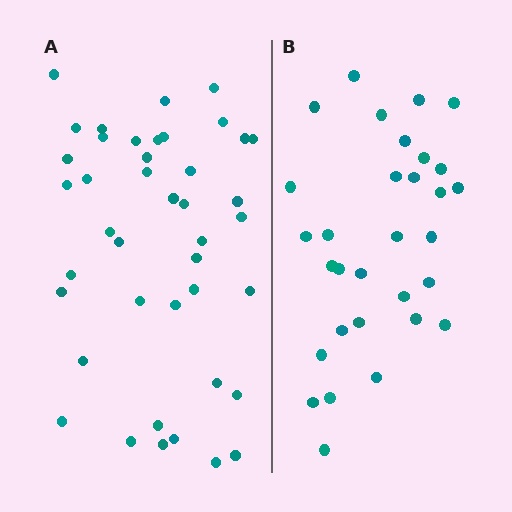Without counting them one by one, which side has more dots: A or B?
Region A (the left region) has more dots.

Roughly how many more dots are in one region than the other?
Region A has roughly 12 or so more dots than region B.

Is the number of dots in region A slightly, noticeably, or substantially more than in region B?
Region A has noticeably more, but not dramatically so. The ratio is roughly 1.4 to 1.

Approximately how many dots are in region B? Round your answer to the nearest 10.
About 30 dots. (The exact count is 31, which rounds to 30.)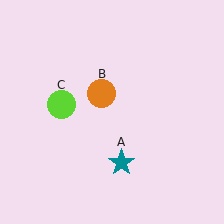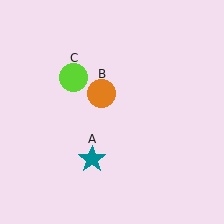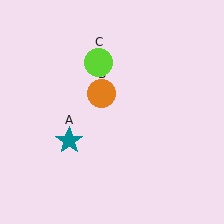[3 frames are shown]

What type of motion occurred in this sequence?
The teal star (object A), lime circle (object C) rotated clockwise around the center of the scene.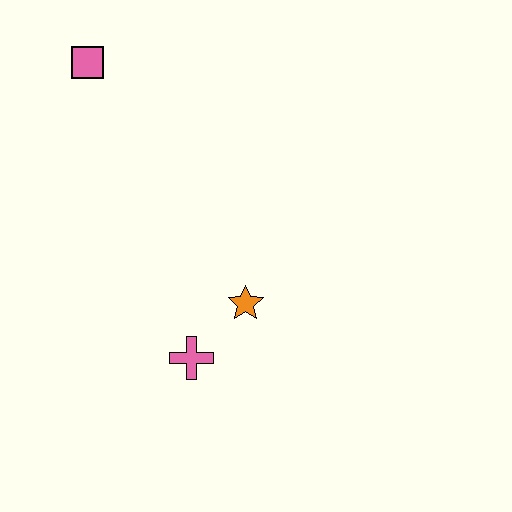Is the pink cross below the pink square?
Yes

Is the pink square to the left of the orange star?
Yes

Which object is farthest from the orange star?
The pink square is farthest from the orange star.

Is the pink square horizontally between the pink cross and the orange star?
No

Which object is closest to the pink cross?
The orange star is closest to the pink cross.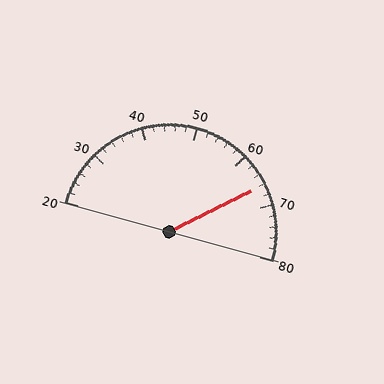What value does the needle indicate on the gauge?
The needle indicates approximately 66.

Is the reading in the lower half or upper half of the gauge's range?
The reading is in the upper half of the range (20 to 80).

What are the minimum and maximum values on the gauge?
The gauge ranges from 20 to 80.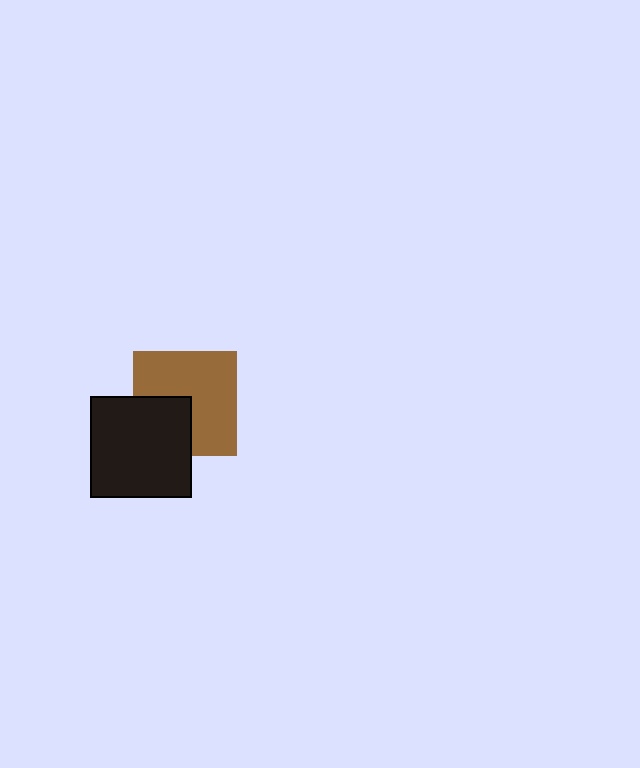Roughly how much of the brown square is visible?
Most of it is visible (roughly 68%).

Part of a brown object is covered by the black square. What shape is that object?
It is a square.